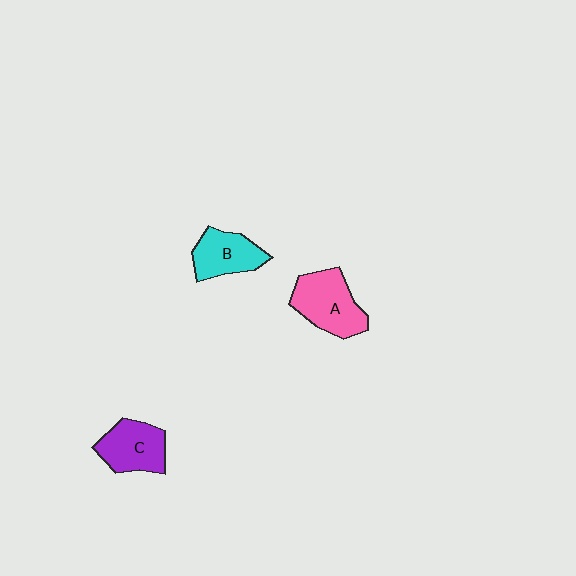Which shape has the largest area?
Shape A (pink).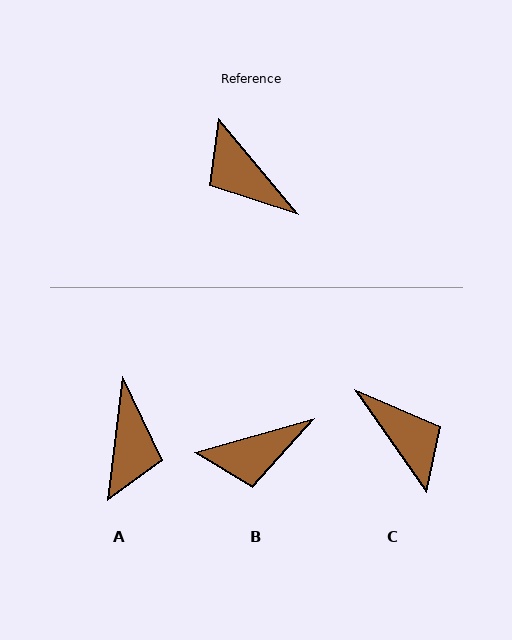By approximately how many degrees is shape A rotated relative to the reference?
Approximately 134 degrees counter-clockwise.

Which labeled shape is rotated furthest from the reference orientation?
C, about 175 degrees away.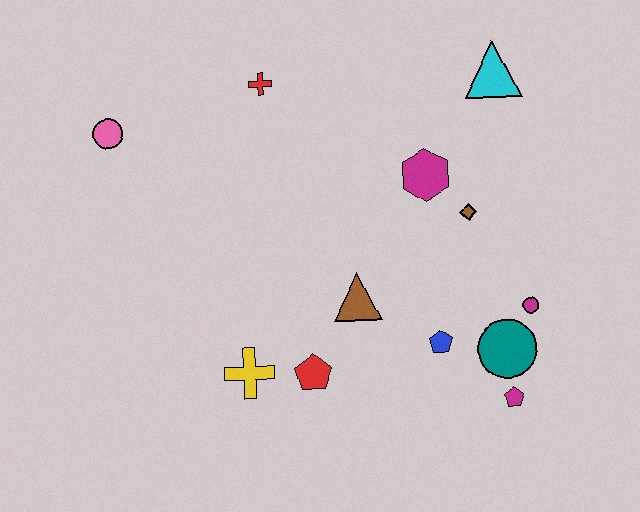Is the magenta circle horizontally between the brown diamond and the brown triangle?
No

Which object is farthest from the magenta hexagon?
The pink circle is farthest from the magenta hexagon.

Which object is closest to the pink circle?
The red cross is closest to the pink circle.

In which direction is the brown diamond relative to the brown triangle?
The brown diamond is to the right of the brown triangle.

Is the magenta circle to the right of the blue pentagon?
Yes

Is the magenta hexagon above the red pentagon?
Yes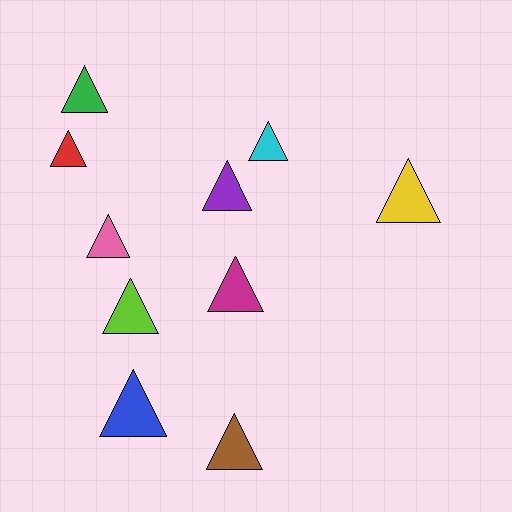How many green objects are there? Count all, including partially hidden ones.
There is 1 green object.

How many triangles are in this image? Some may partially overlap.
There are 10 triangles.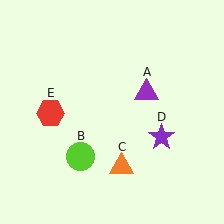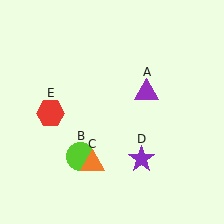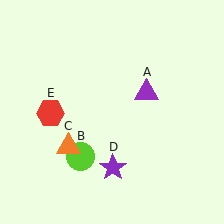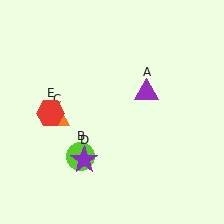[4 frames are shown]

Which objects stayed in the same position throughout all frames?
Purple triangle (object A) and lime circle (object B) and red hexagon (object E) remained stationary.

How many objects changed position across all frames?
2 objects changed position: orange triangle (object C), purple star (object D).